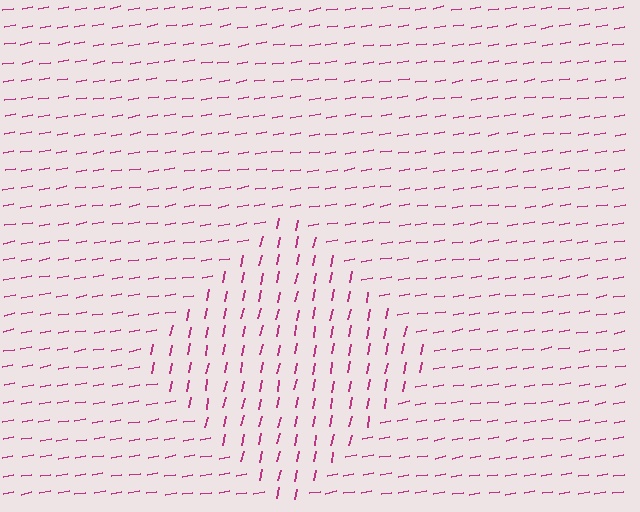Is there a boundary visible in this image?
Yes, there is a texture boundary formed by a change in line orientation.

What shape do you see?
I see a diamond.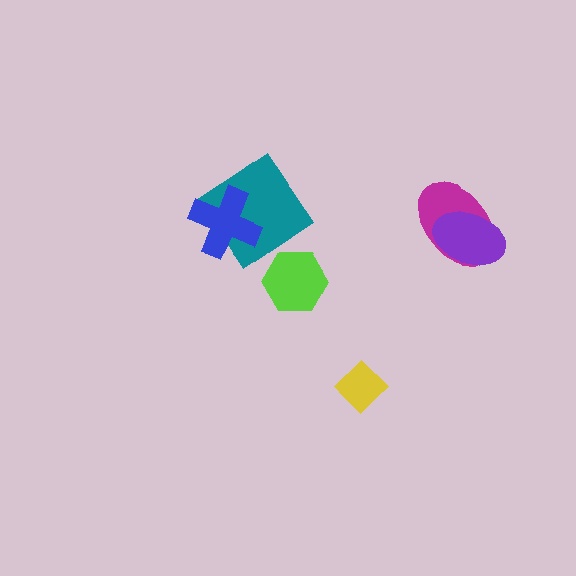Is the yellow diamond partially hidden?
No, no other shape covers it.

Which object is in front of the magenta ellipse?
The purple ellipse is in front of the magenta ellipse.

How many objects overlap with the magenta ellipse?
1 object overlaps with the magenta ellipse.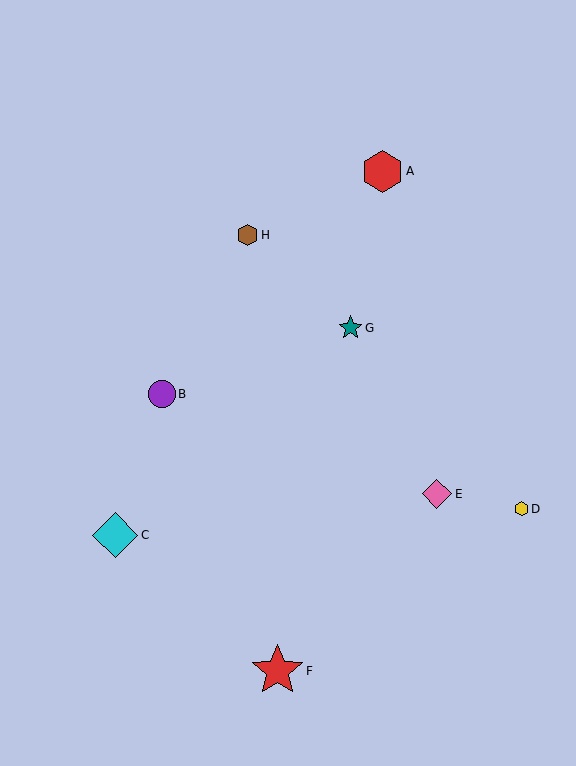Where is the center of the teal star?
The center of the teal star is at (350, 328).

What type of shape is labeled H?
Shape H is a brown hexagon.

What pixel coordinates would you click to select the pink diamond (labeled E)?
Click at (437, 494) to select the pink diamond E.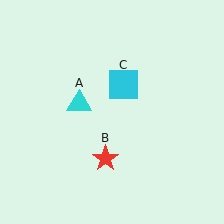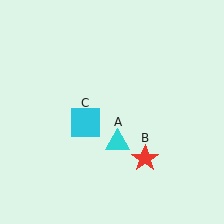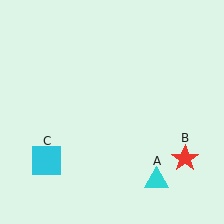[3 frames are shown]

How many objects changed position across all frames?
3 objects changed position: cyan triangle (object A), red star (object B), cyan square (object C).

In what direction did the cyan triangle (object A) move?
The cyan triangle (object A) moved down and to the right.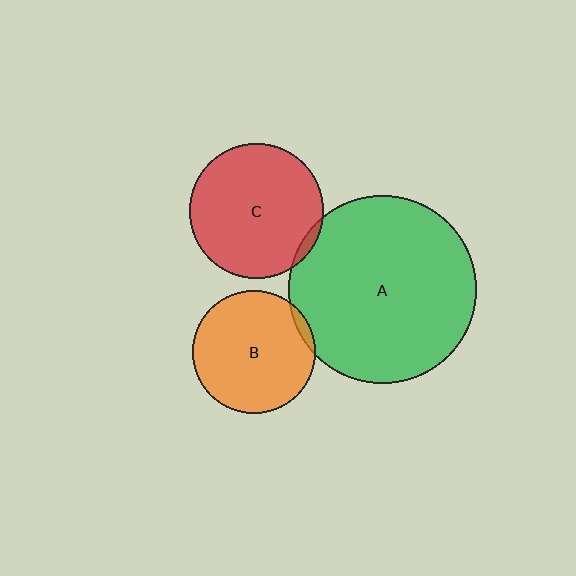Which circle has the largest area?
Circle A (green).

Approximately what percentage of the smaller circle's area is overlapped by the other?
Approximately 5%.